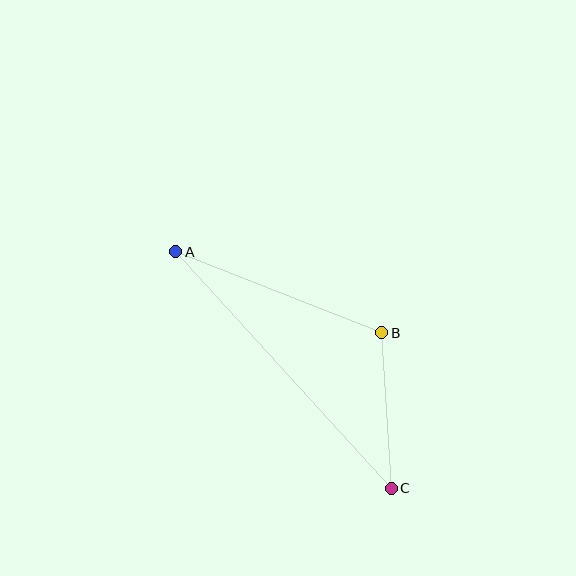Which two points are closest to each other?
Points B and C are closest to each other.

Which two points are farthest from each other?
Points A and C are farthest from each other.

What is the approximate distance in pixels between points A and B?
The distance between A and B is approximately 221 pixels.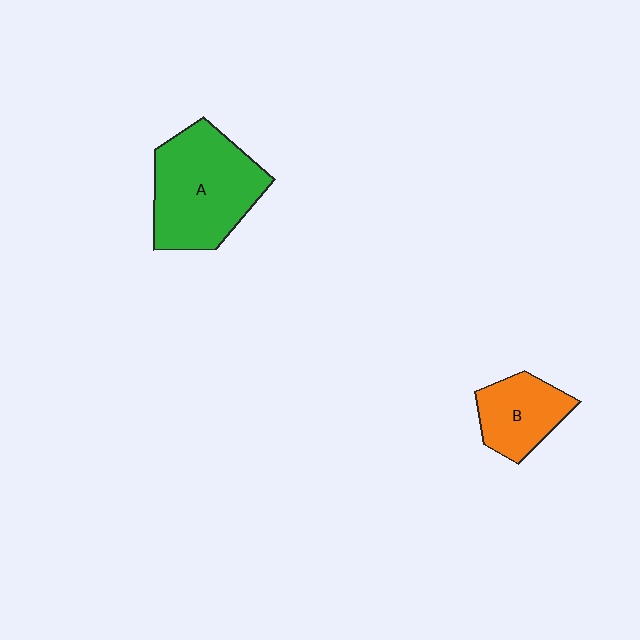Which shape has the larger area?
Shape A (green).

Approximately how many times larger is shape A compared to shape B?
Approximately 1.9 times.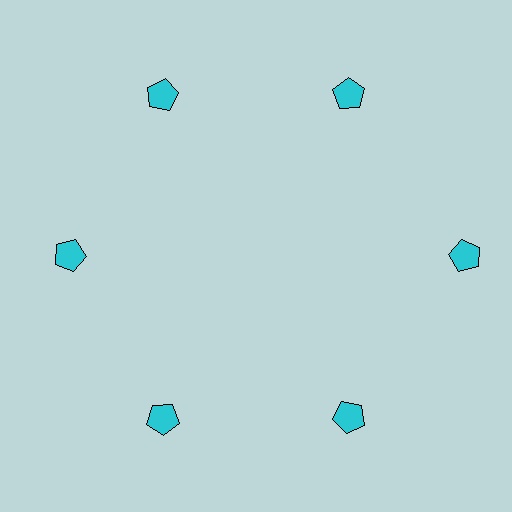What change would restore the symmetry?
The symmetry would be restored by moving it inward, back onto the ring so that all 6 pentagons sit at equal angles and equal distance from the center.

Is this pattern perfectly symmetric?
No. The 6 cyan pentagons are arranged in a ring, but one element near the 3 o'clock position is pushed outward from the center, breaking the 6-fold rotational symmetry.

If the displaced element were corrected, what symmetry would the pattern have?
It would have 6-fold rotational symmetry — the pattern would map onto itself every 60 degrees.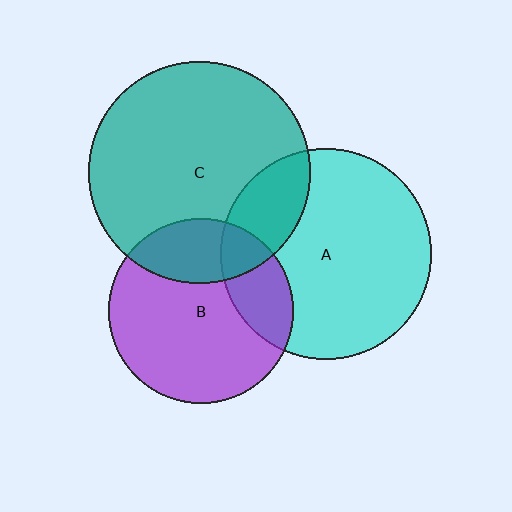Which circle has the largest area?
Circle C (teal).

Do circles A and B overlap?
Yes.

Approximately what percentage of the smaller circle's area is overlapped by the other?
Approximately 20%.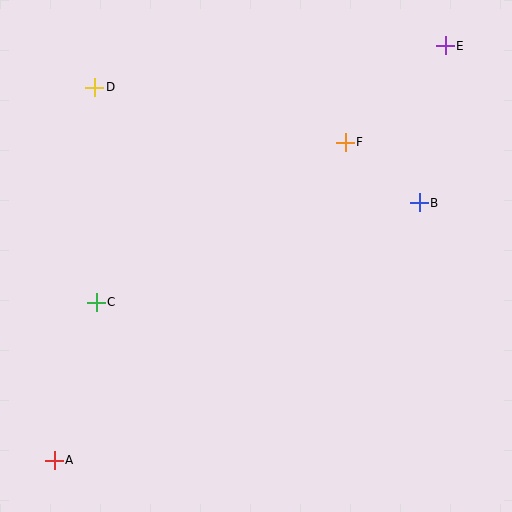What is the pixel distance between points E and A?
The distance between E and A is 570 pixels.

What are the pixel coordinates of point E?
Point E is at (445, 46).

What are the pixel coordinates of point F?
Point F is at (345, 142).